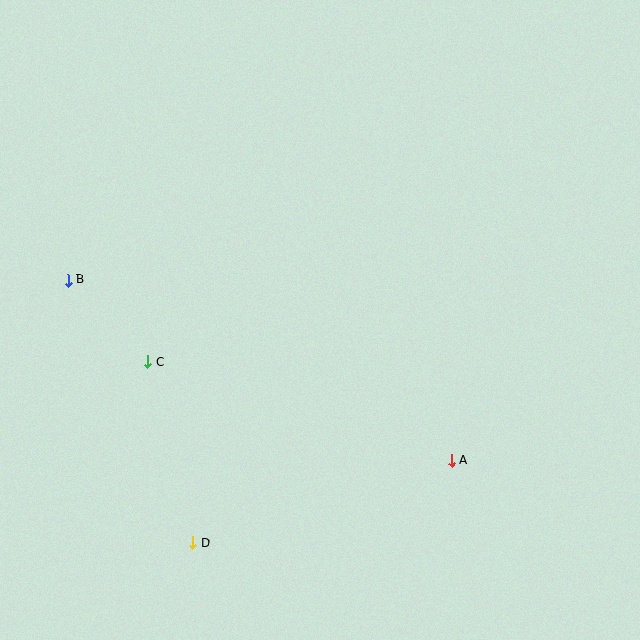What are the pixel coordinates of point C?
Point C is at (148, 362).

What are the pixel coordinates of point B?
Point B is at (68, 280).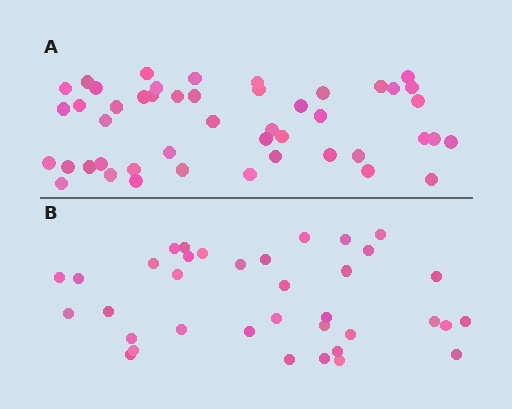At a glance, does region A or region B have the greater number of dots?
Region A (the top region) has more dots.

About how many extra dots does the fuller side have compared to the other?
Region A has roughly 12 or so more dots than region B.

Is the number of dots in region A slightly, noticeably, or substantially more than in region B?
Region A has noticeably more, but not dramatically so. The ratio is roughly 1.3 to 1.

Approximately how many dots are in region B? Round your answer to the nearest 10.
About 40 dots. (The exact count is 36, which rounds to 40.)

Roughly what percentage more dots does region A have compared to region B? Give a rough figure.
About 30% more.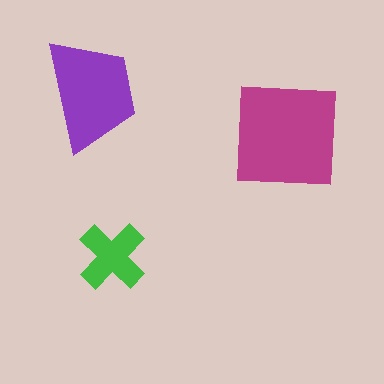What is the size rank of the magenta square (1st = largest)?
1st.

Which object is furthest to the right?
The magenta square is rightmost.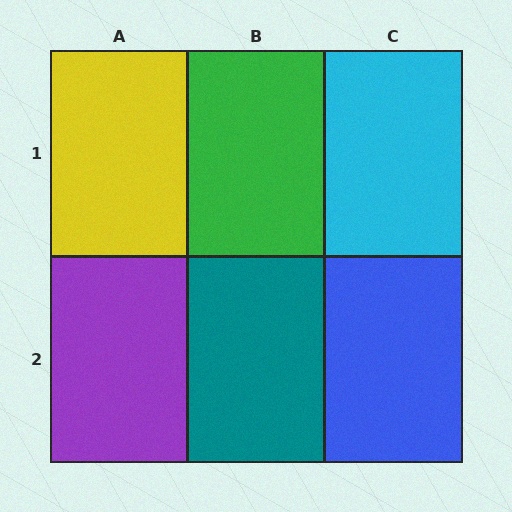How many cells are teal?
1 cell is teal.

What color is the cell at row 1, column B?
Green.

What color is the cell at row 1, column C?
Cyan.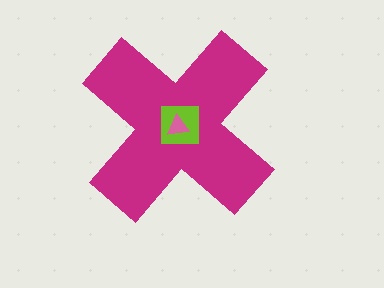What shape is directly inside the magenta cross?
The lime square.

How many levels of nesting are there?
3.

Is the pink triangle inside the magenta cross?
Yes.